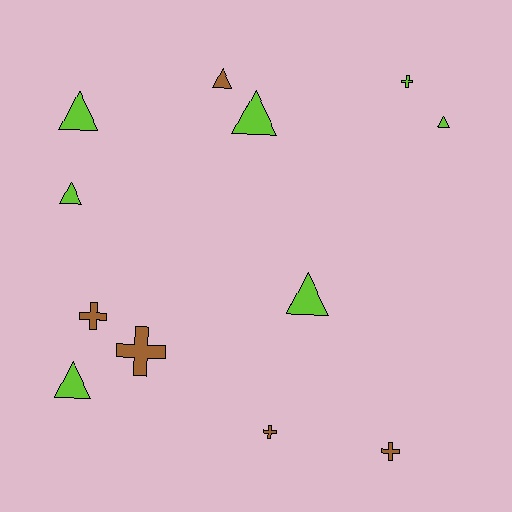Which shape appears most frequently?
Triangle, with 7 objects.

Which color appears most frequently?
Lime, with 7 objects.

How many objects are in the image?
There are 12 objects.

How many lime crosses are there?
There is 1 lime cross.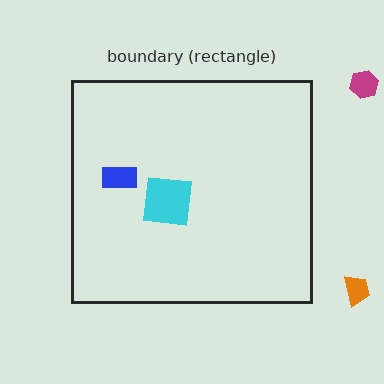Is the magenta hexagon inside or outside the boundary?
Outside.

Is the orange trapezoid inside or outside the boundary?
Outside.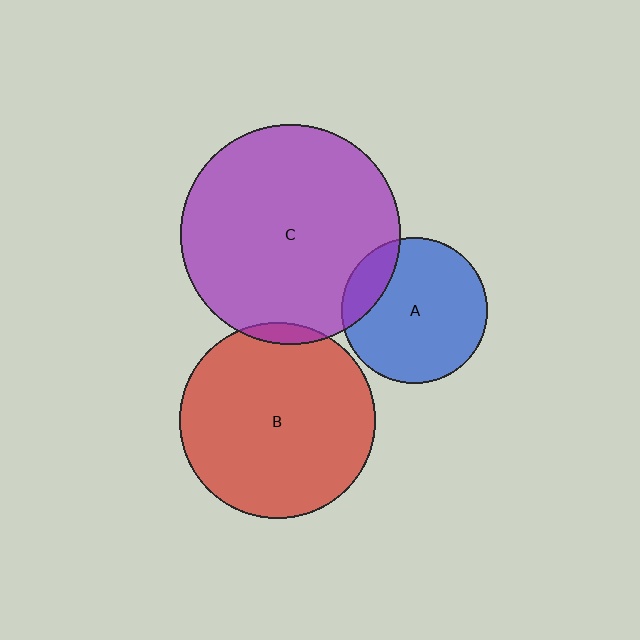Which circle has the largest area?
Circle C (purple).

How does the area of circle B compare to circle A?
Approximately 1.8 times.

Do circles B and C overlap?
Yes.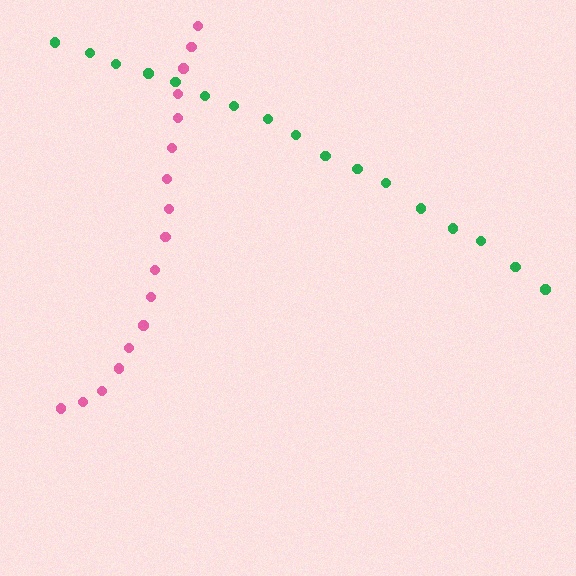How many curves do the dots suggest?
There are 2 distinct paths.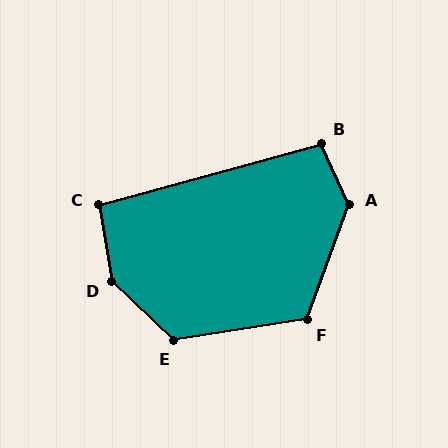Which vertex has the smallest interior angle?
C, at approximately 96 degrees.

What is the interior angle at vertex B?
Approximately 99 degrees (obtuse).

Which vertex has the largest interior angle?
D, at approximately 142 degrees.